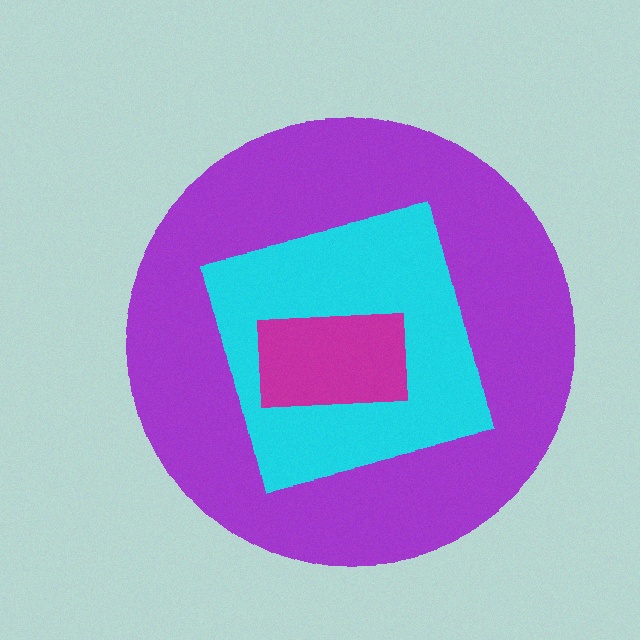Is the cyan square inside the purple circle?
Yes.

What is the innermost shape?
The magenta rectangle.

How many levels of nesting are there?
3.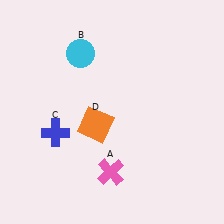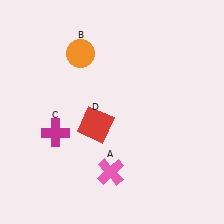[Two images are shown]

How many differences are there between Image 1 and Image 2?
There are 3 differences between the two images.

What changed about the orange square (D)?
In Image 1, D is orange. In Image 2, it changed to red.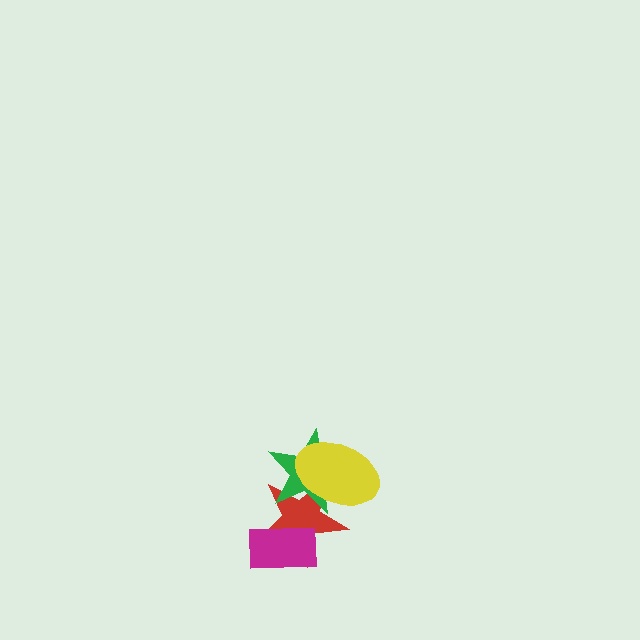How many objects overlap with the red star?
3 objects overlap with the red star.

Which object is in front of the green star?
The yellow ellipse is in front of the green star.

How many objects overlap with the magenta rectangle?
1 object overlaps with the magenta rectangle.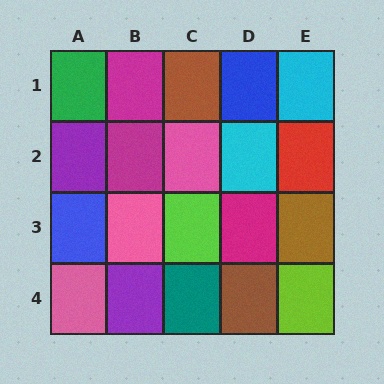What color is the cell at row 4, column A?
Pink.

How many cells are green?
1 cell is green.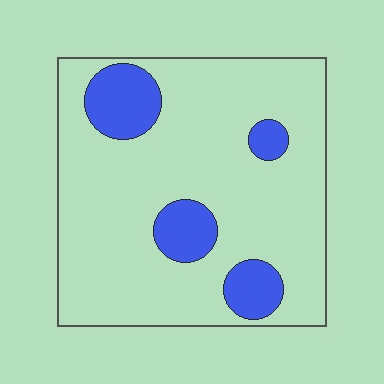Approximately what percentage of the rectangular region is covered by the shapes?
Approximately 15%.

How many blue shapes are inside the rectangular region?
4.